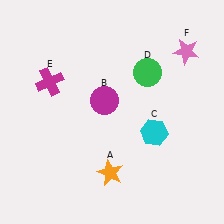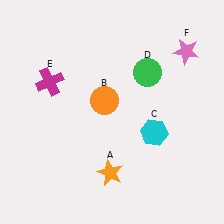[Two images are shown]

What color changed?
The circle (B) changed from magenta in Image 1 to orange in Image 2.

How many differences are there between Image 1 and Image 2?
There is 1 difference between the two images.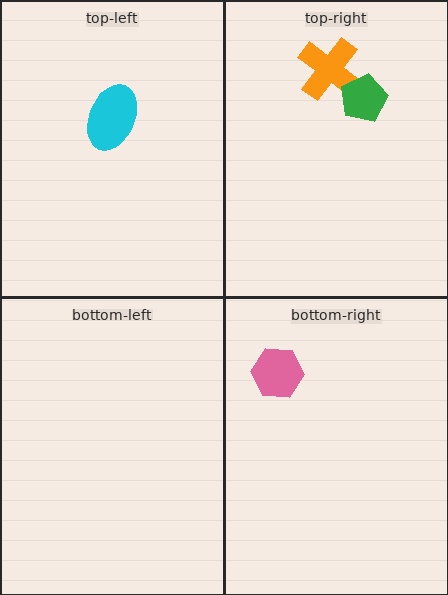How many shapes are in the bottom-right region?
1.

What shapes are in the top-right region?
The orange cross, the green pentagon.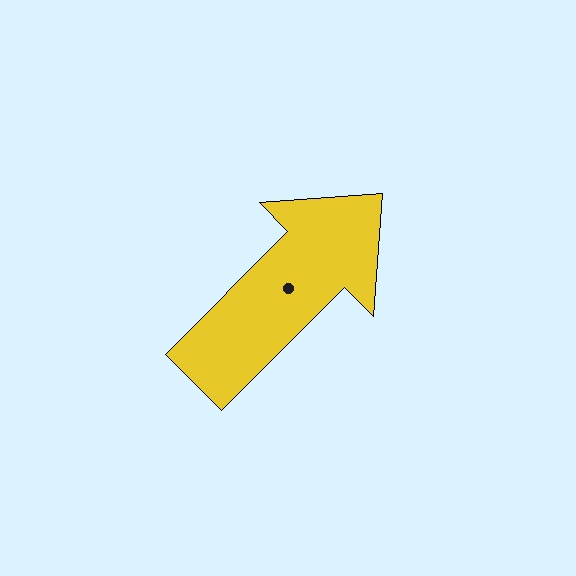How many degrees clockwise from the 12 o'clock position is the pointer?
Approximately 45 degrees.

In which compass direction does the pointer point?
Northeast.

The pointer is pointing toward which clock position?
Roughly 1 o'clock.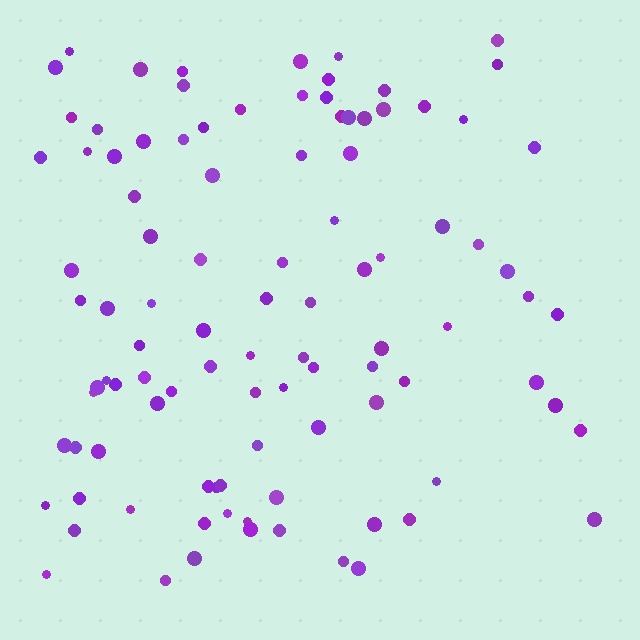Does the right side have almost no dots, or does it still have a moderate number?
Still a moderate number, just noticeably fewer than the left.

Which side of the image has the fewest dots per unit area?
The right.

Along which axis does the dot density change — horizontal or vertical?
Horizontal.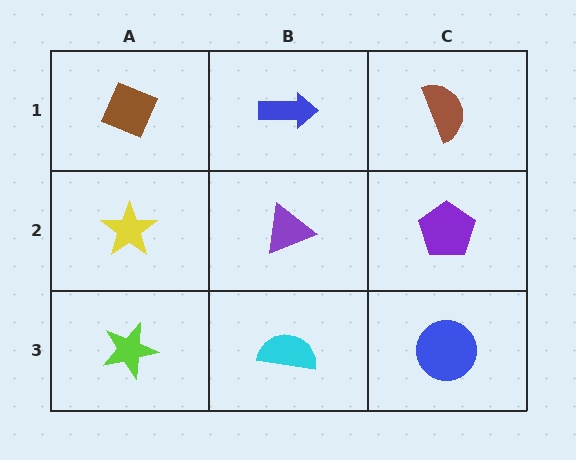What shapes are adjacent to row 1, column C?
A purple pentagon (row 2, column C), a blue arrow (row 1, column B).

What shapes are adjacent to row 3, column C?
A purple pentagon (row 2, column C), a cyan semicircle (row 3, column B).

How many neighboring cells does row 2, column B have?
4.